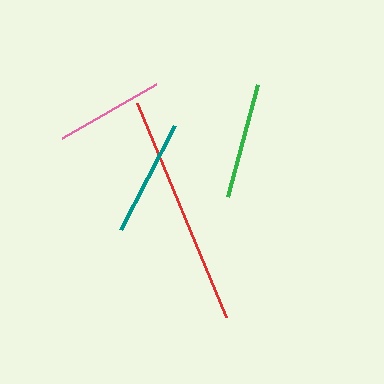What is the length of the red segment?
The red segment is approximately 232 pixels long.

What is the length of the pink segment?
The pink segment is approximately 109 pixels long.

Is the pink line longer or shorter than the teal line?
The teal line is longer than the pink line.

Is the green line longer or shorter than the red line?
The red line is longer than the green line.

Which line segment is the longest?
The red line is the longest at approximately 232 pixels.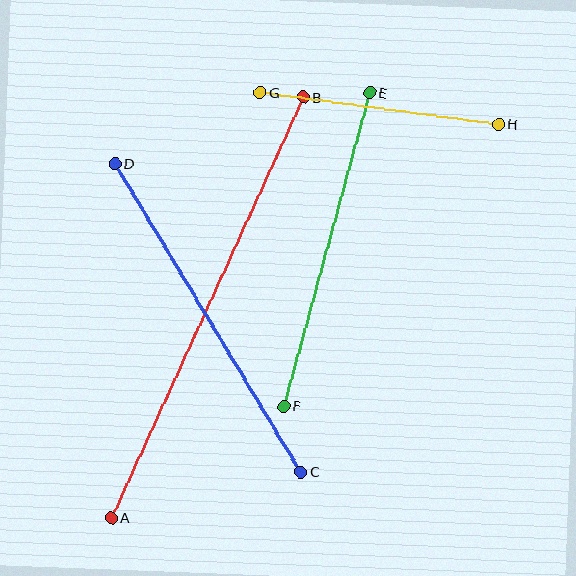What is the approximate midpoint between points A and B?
The midpoint is at approximately (207, 307) pixels.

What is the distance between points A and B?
The distance is approximately 462 pixels.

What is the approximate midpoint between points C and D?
The midpoint is at approximately (208, 318) pixels.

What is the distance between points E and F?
The distance is approximately 325 pixels.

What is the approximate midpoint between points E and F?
The midpoint is at approximately (327, 249) pixels.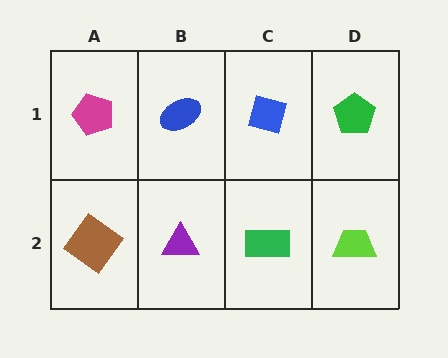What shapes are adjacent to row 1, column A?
A brown diamond (row 2, column A), a blue ellipse (row 1, column B).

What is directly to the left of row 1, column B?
A magenta pentagon.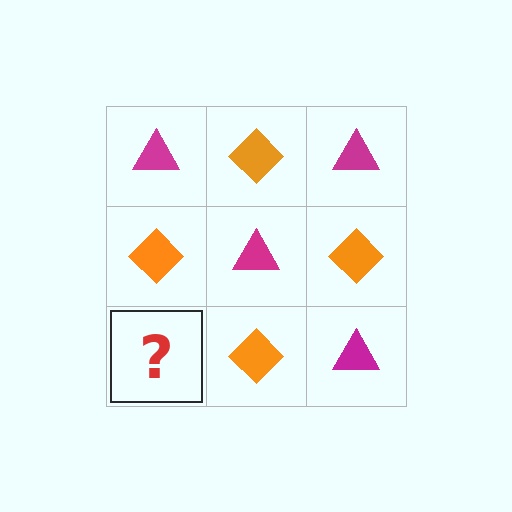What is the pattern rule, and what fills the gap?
The rule is that it alternates magenta triangle and orange diamond in a checkerboard pattern. The gap should be filled with a magenta triangle.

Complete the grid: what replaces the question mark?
The question mark should be replaced with a magenta triangle.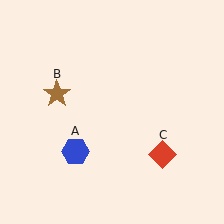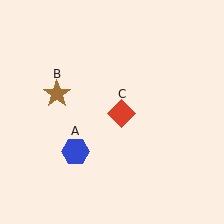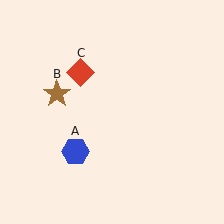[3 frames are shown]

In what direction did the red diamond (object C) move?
The red diamond (object C) moved up and to the left.